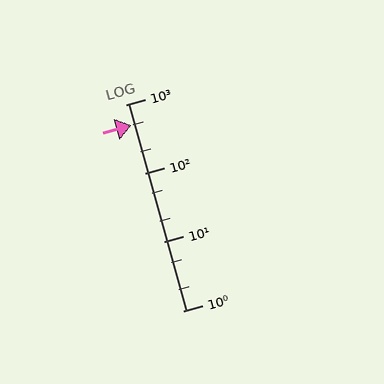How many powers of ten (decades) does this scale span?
The scale spans 3 decades, from 1 to 1000.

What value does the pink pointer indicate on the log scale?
The pointer indicates approximately 500.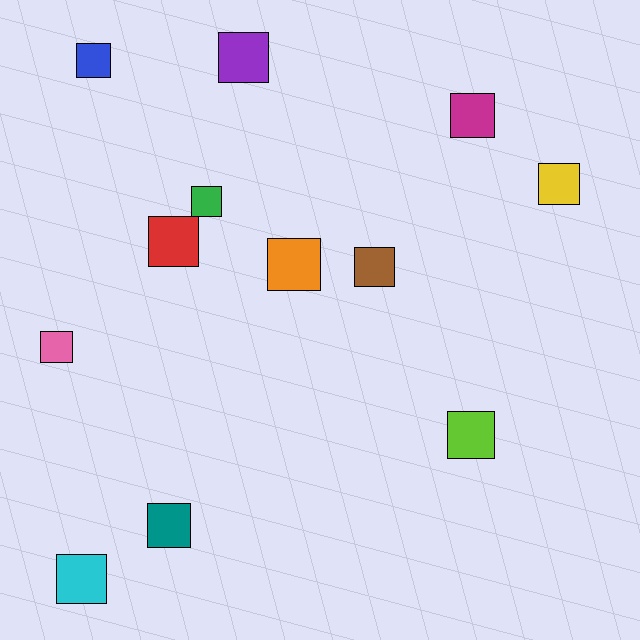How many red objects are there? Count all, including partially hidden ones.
There is 1 red object.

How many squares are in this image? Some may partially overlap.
There are 12 squares.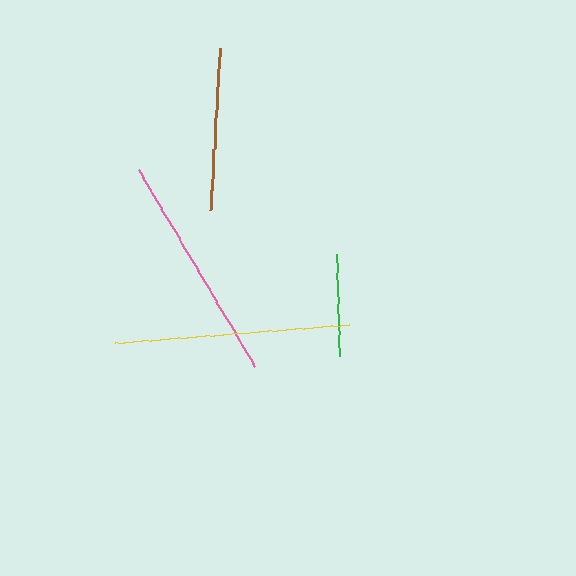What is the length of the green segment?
The green segment is approximately 102 pixels long.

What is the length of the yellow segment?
The yellow segment is approximately 234 pixels long.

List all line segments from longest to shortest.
From longest to shortest: yellow, pink, brown, green.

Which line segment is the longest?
The yellow line is the longest at approximately 234 pixels.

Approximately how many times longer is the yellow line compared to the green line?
The yellow line is approximately 2.3 times the length of the green line.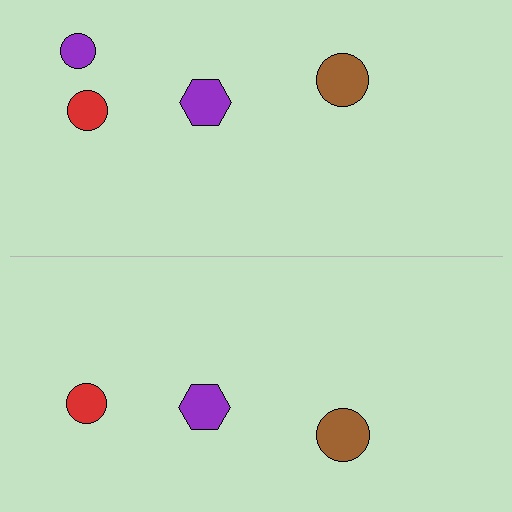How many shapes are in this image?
There are 7 shapes in this image.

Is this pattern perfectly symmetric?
No, the pattern is not perfectly symmetric. A purple circle is missing from the bottom side.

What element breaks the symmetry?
A purple circle is missing from the bottom side.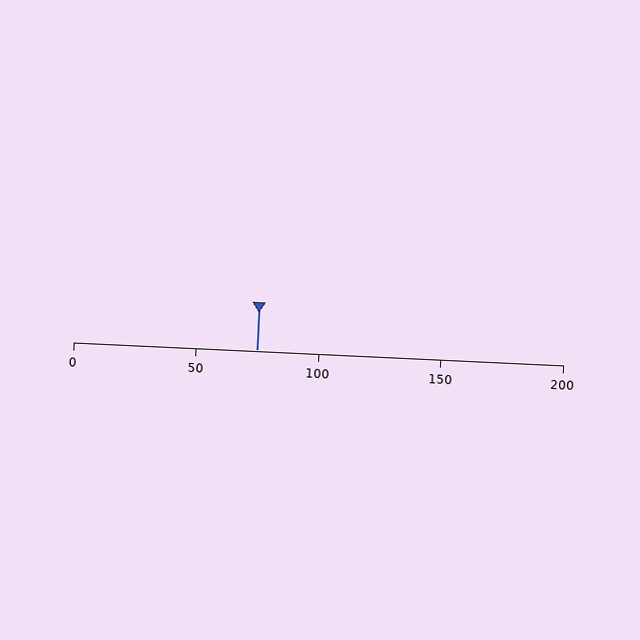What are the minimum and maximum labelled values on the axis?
The axis runs from 0 to 200.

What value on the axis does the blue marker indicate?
The marker indicates approximately 75.